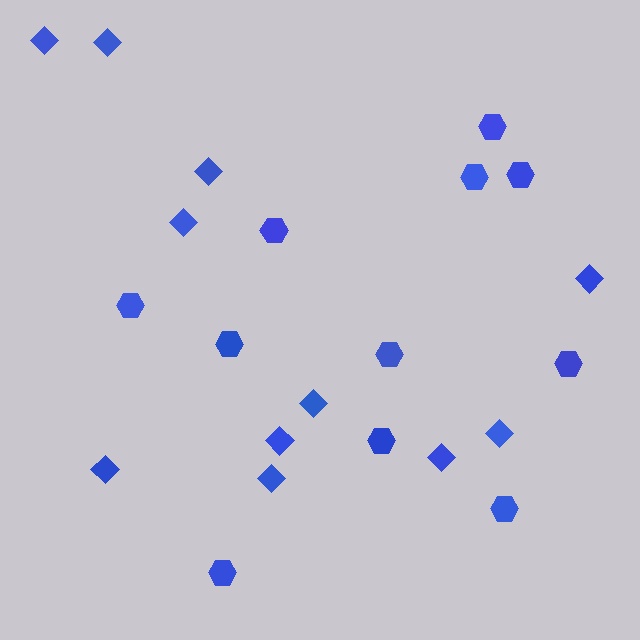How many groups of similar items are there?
There are 2 groups: one group of hexagons (11) and one group of diamonds (11).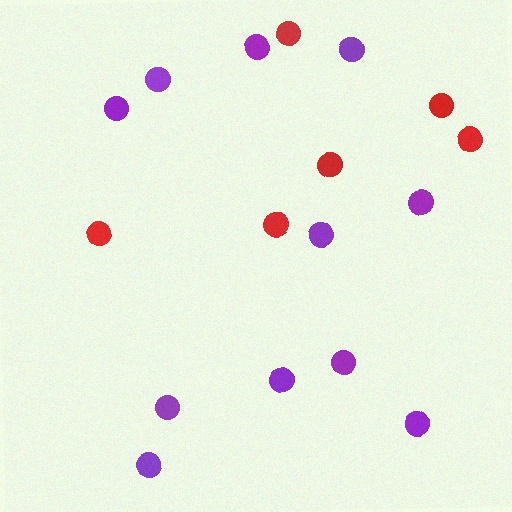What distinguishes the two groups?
There are 2 groups: one group of red circles (6) and one group of purple circles (11).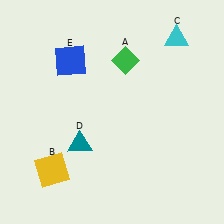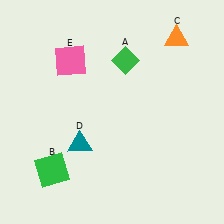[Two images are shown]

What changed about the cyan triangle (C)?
In Image 1, C is cyan. In Image 2, it changed to orange.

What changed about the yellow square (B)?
In Image 1, B is yellow. In Image 2, it changed to green.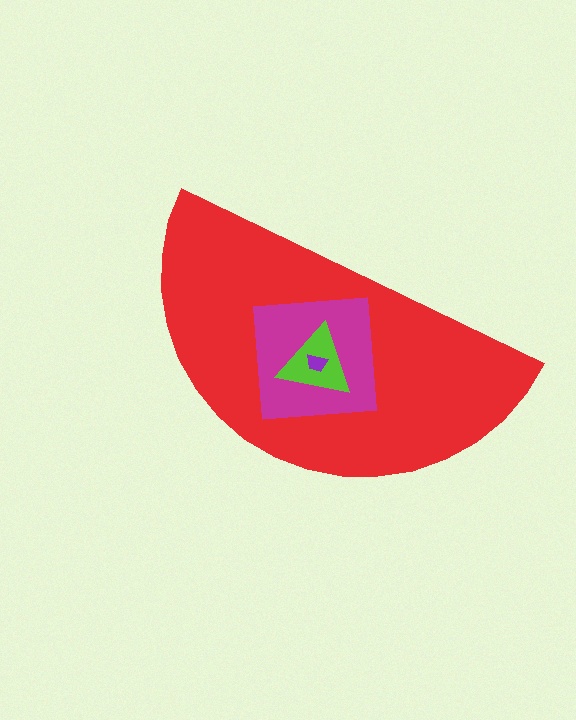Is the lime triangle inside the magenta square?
Yes.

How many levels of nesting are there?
4.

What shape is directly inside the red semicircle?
The magenta square.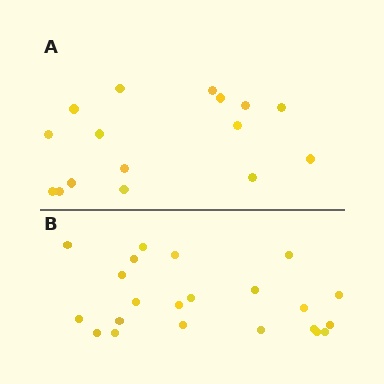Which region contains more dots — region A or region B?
Region B (the bottom region) has more dots.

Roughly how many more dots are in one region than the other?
Region B has about 6 more dots than region A.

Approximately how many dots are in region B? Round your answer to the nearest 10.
About 20 dots. (The exact count is 22, which rounds to 20.)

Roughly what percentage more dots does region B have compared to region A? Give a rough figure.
About 40% more.